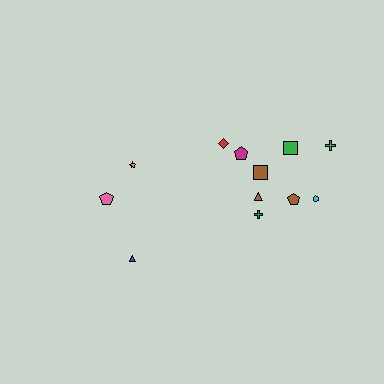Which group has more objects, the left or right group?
The right group.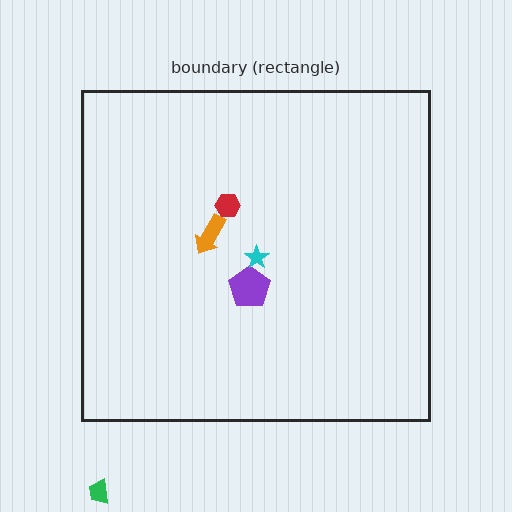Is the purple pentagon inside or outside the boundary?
Inside.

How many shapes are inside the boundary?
4 inside, 1 outside.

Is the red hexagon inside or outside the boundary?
Inside.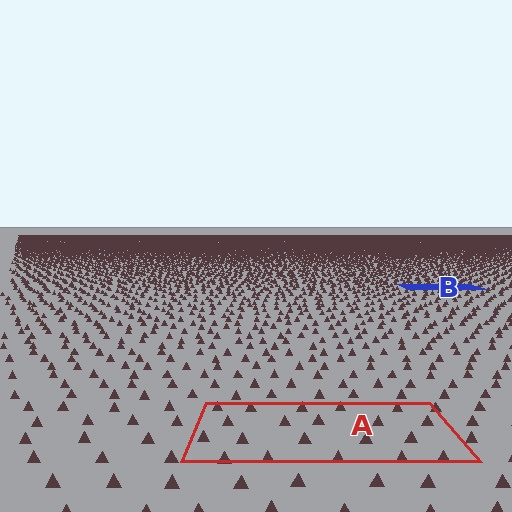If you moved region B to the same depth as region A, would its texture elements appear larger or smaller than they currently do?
They would appear larger. At a closer depth, the same texture elements are projected at a bigger on-screen size.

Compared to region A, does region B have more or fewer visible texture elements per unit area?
Region B has more texture elements per unit area — they are packed more densely because it is farther away.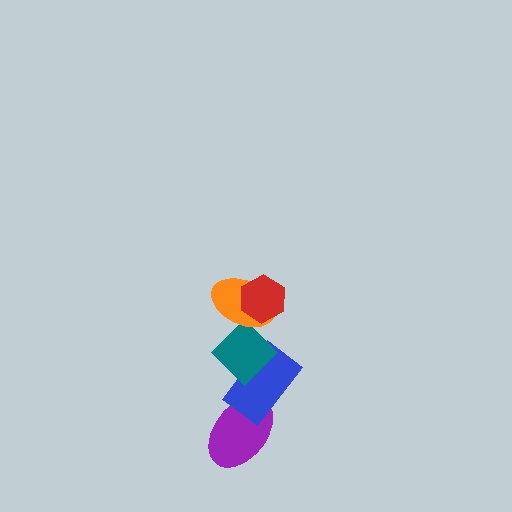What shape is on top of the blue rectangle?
The teal diamond is on top of the blue rectangle.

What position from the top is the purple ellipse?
The purple ellipse is 5th from the top.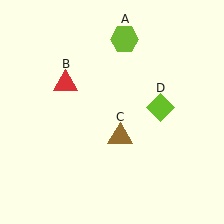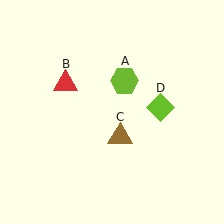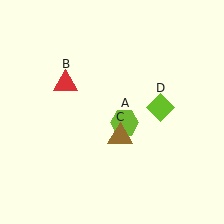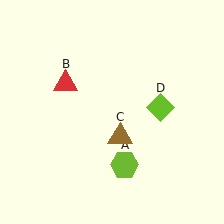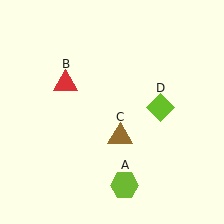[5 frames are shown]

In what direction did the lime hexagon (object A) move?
The lime hexagon (object A) moved down.